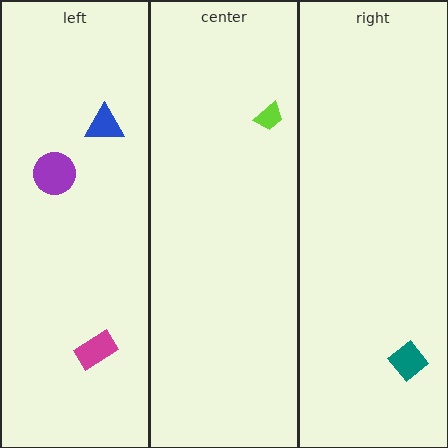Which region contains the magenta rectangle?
The left region.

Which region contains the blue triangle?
The left region.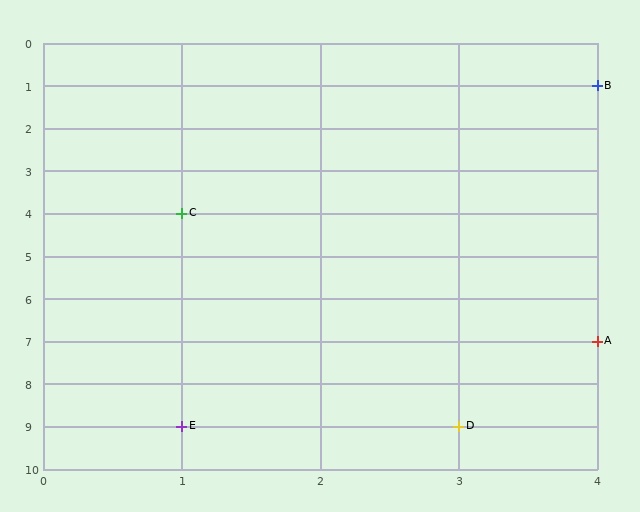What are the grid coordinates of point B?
Point B is at grid coordinates (4, 1).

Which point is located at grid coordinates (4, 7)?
Point A is at (4, 7).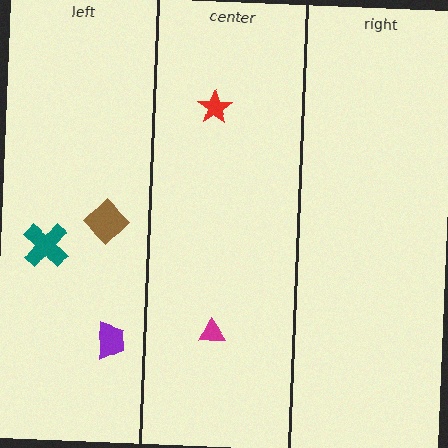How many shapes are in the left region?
3.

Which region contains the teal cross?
The left region.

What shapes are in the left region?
The teal cross, the brown diamond, the purple trapezoid.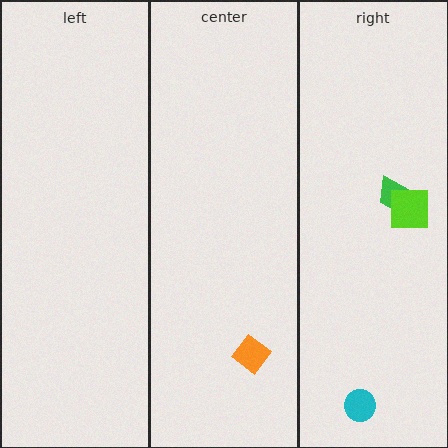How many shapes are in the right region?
3.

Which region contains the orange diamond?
The center region.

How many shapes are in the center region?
1.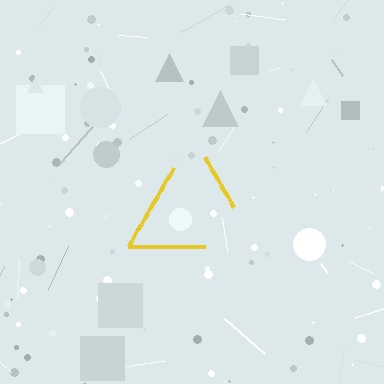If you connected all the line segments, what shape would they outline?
They would outline a triangle.